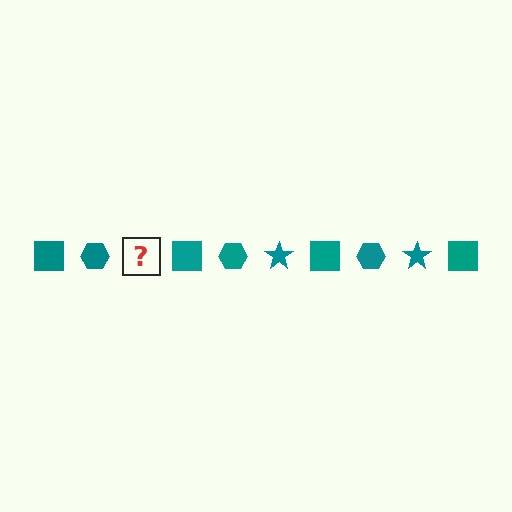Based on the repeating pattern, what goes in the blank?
The blank should be a teal star.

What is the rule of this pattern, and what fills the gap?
The rule is that the pattern cycles through square, hexagon, star shapes in teal. The gap should be filled with a teal star.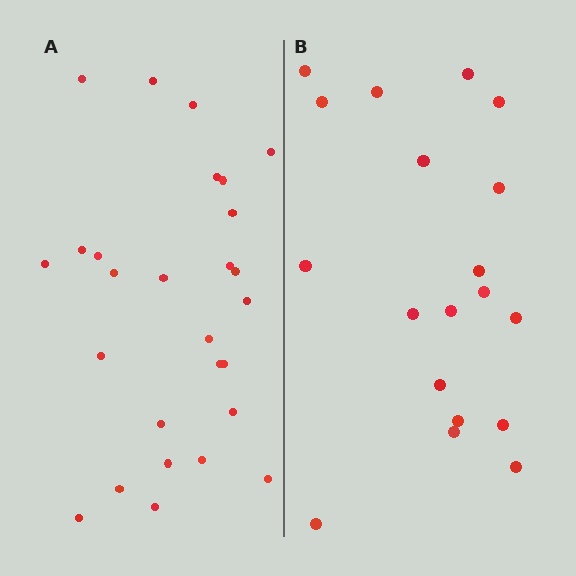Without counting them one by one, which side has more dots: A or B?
Region A (the left region) has more dots.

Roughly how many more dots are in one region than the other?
Region A has roughly 8 or so more dots than region B.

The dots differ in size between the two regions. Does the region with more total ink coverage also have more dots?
No. Region B has more total ink coverage because its dots are larger, but region A actually contains more individual dots. Total area can be misleading — the number of items is what matters here.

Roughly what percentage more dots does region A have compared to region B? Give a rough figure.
About 40% more.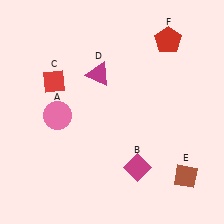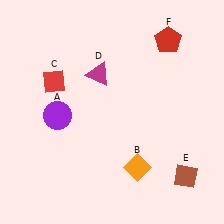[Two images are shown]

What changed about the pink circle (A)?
In Image 1, A is pink. In Image 2, it changed to purple.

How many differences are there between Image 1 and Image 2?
There are 2 differences between the two images.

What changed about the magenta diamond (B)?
In Image 1, B is magenta. In Image 2, it changed to orange.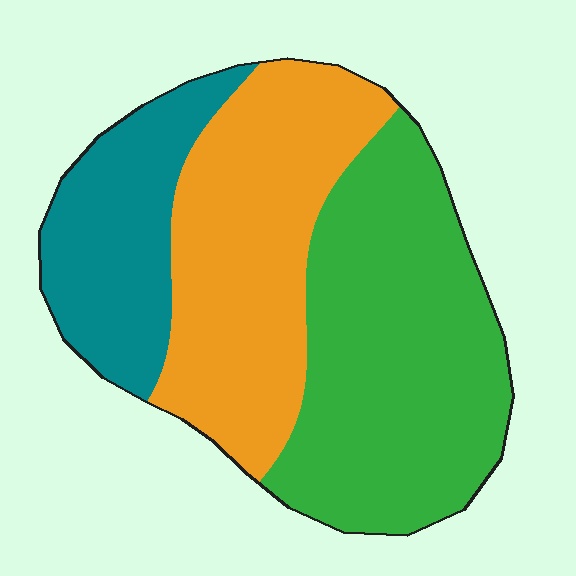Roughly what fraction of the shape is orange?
Orange takes up about one third (1/3) of the shape.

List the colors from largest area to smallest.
From largest to smallest: green, orange, teal.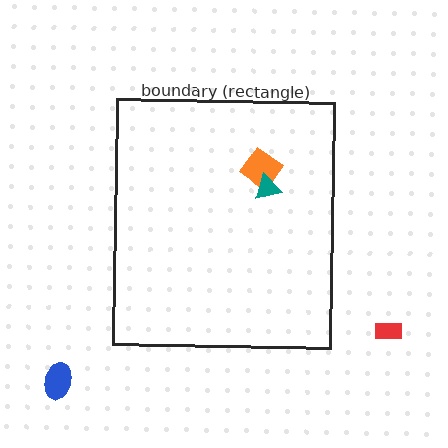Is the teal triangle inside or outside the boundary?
Inside.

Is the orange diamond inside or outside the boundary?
Inside.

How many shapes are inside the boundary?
2 inside, 2 outside.